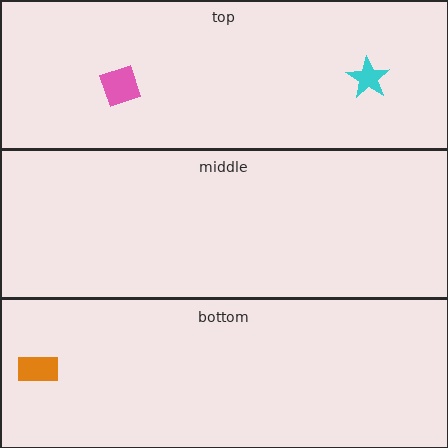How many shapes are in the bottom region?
1.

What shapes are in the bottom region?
The orange rectangle.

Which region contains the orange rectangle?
The bottom region.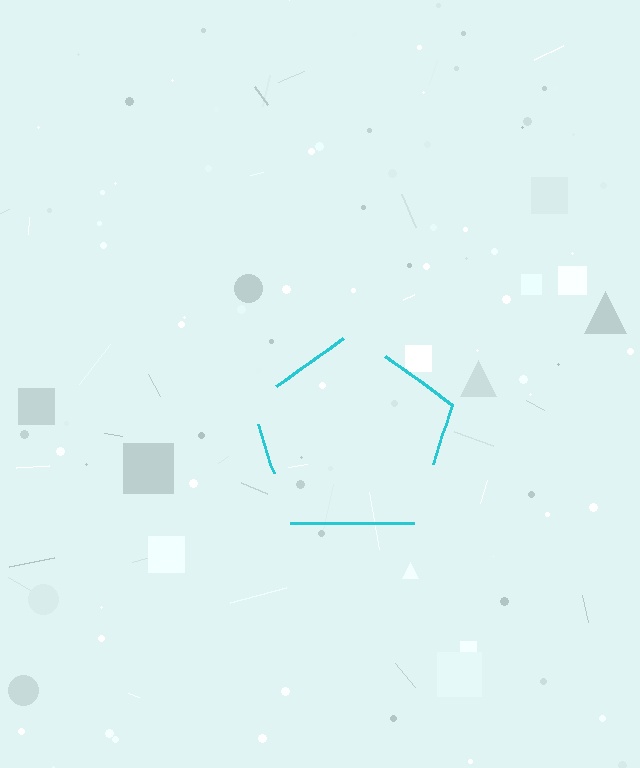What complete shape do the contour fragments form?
The contour fragments form a pentagon.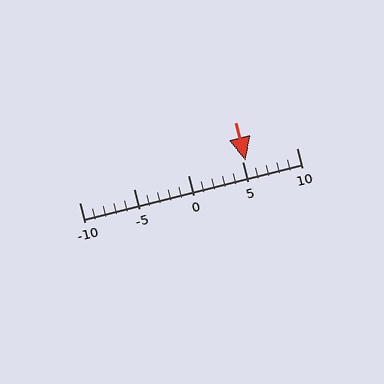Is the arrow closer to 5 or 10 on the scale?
The arrow is closer to 5.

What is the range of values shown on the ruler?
The ruler shows values from -10 to 10.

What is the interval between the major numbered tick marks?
The major tick marks are spaced 5 units apart.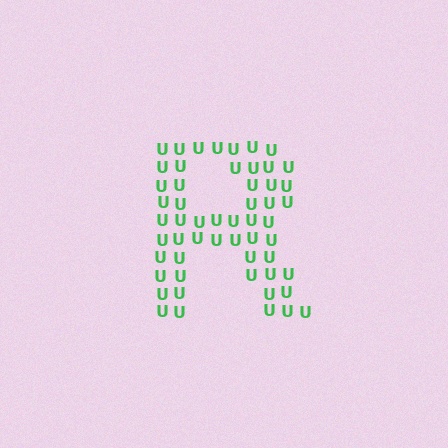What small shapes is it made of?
It is made of small letter U's.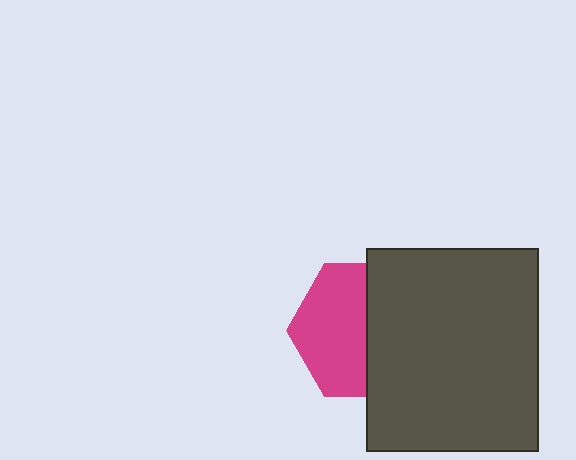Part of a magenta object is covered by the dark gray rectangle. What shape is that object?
It is a hexagon.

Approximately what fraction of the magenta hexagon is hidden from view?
Roughly 48% of the magenta hexagon is hidden behind the dark gray rectangle.